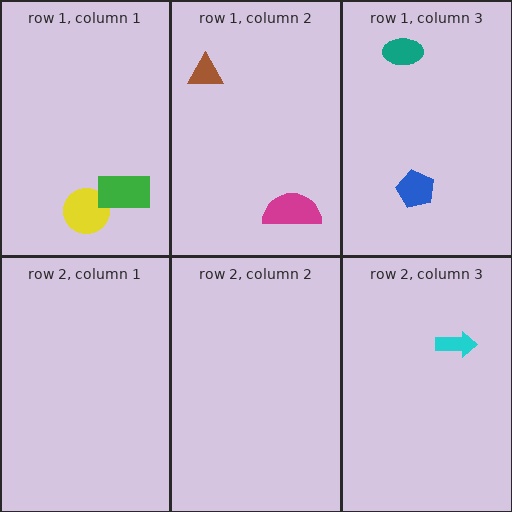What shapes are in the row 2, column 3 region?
The cyan arrow.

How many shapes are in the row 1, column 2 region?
2.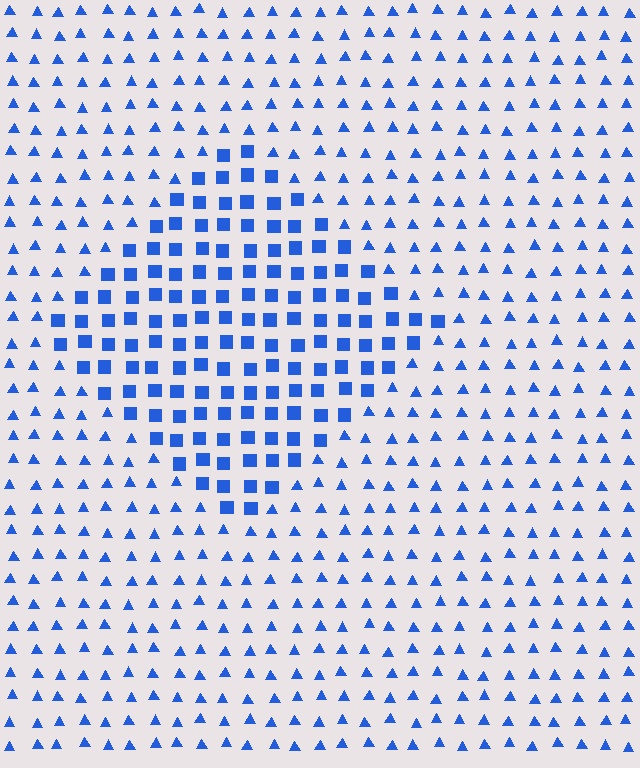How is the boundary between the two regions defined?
The boundary is defined by a change in element shape: squares inside vs. triangles outside. All elements share the same color and spacing.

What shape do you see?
I see a diamond.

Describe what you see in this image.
The image is filled with small blue elements arranged in a uniform grid. A diamond-shaped region contains squares, while the surrounding area contains triangles. The boundary is defined purely by the change in element shape.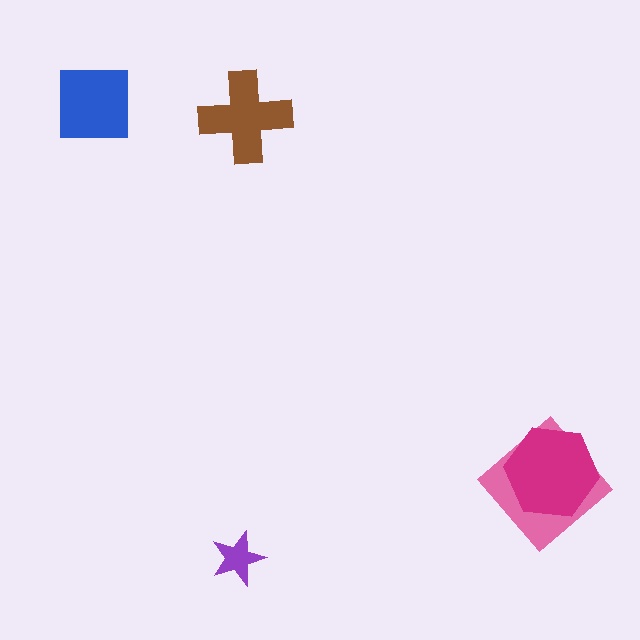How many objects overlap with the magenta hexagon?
1 object overlaps with the magenta hexagon.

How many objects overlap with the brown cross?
0 objects overlap with the brown cross.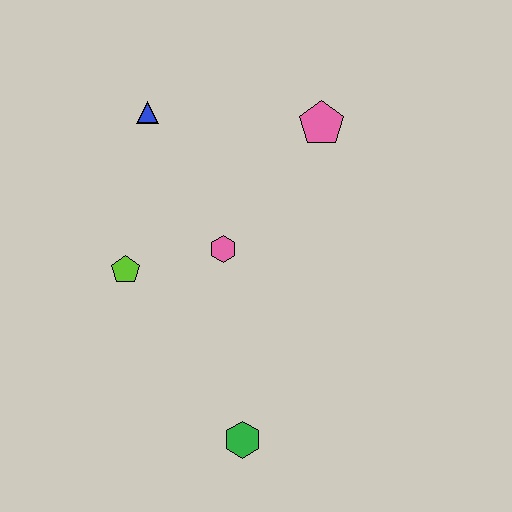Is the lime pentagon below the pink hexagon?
Yes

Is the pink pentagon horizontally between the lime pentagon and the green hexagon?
No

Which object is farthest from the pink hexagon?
The green hexagon is farthest from the pink hexagon.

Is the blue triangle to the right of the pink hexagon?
No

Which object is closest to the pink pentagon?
The pink hexagon is closest to the pink pentagon.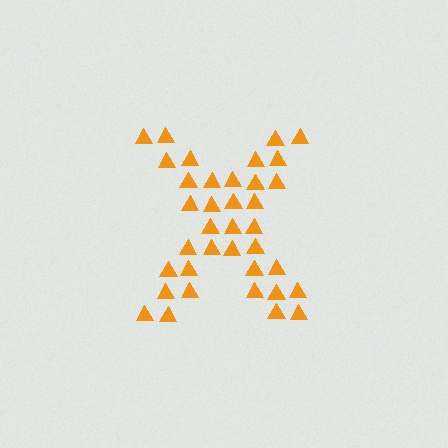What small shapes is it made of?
It is made of small triangles.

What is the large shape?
The large shape is the letter X.